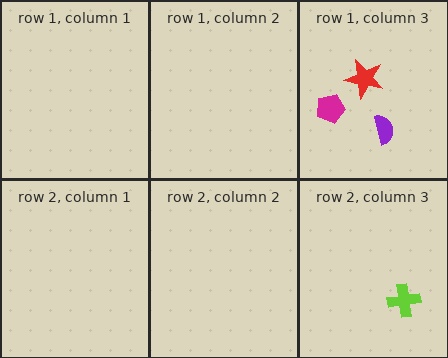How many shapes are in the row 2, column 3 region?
1.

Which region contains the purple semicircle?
The row 1, column 3 region.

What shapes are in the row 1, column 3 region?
The purple semicircle, the red star, the magenta pentagon.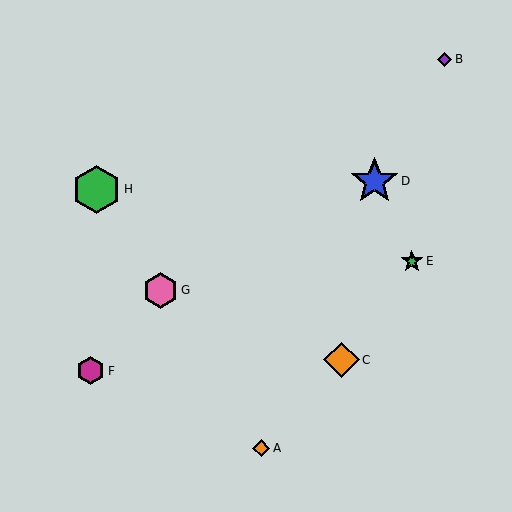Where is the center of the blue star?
The center of the blue star is at (375, 181).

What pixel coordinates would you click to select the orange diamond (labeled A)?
Click at (261, 448) to select the orange diamond A.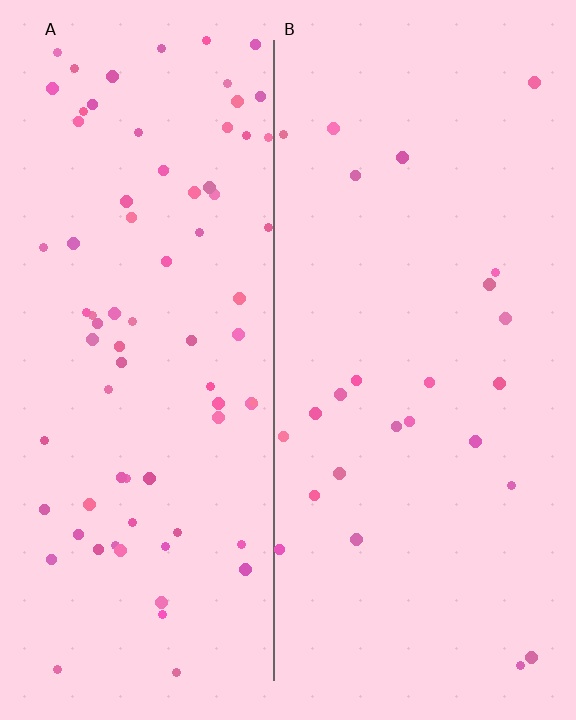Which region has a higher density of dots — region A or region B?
A (the left).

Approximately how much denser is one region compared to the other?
Approximately 3.0× — region A over region B.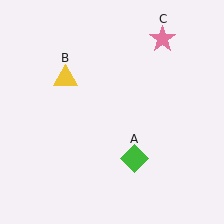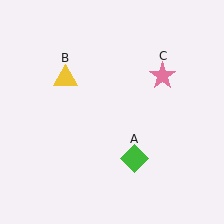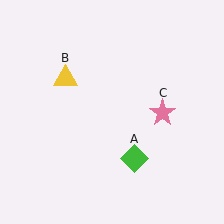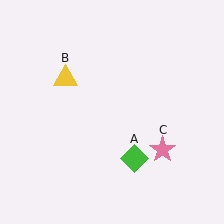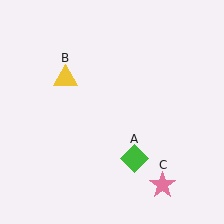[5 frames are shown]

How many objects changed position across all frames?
1 object changed position: pink star (object C).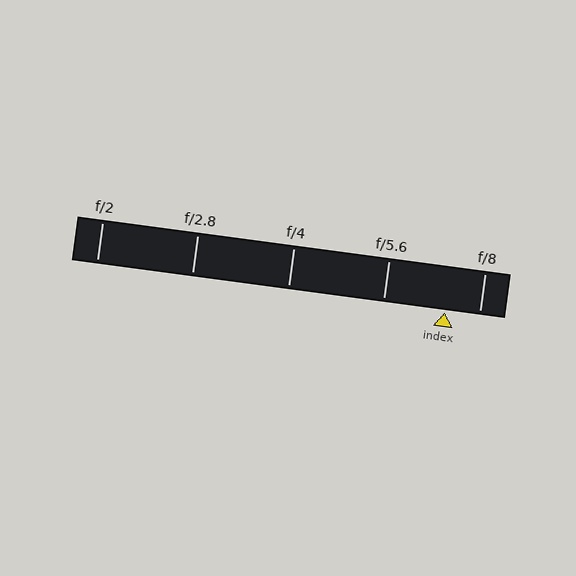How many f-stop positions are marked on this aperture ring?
There are 5 f-stop positions marked.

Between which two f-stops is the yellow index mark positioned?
The index mark is between f/5.6 and f/8.